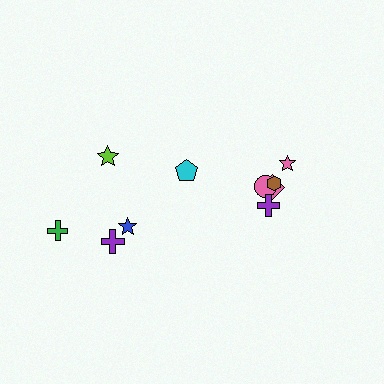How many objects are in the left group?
There are 4 objects.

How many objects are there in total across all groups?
There are 10 objects.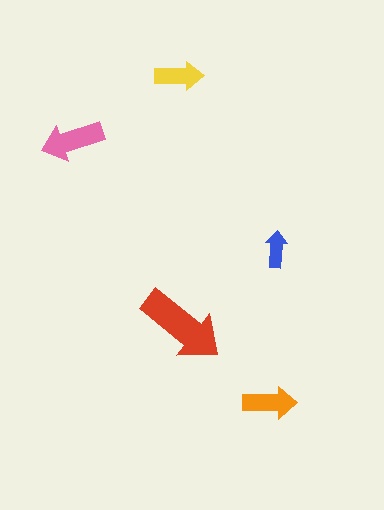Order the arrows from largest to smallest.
the red one, the pink one, the orange one, the yellow one, the blue one.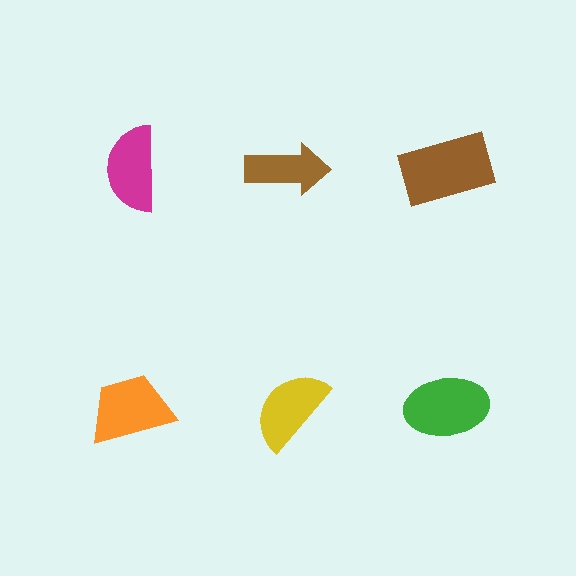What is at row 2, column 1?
An orange trapezoid.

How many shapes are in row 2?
3 shapes.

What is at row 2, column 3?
A green ellipse.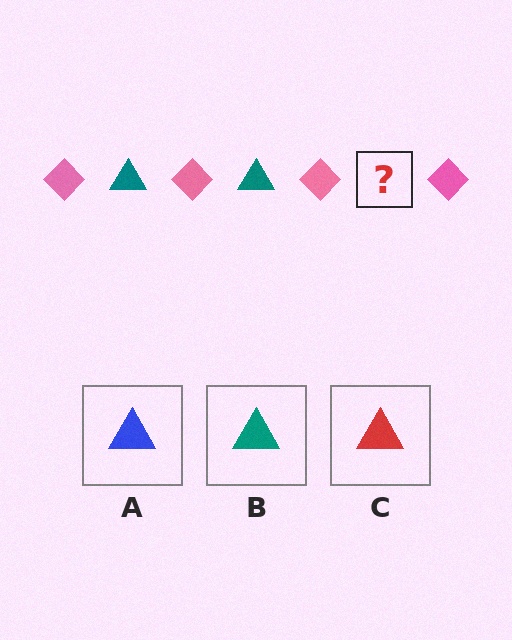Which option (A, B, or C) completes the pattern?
B.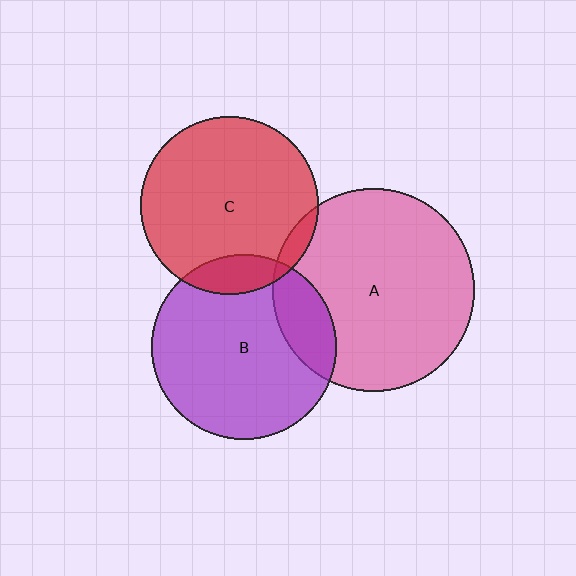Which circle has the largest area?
Circle A (pink).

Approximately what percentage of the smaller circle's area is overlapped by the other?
Approximately 5%.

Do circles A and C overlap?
Yes.